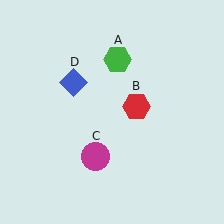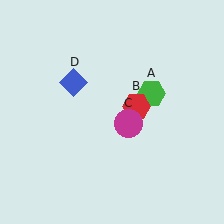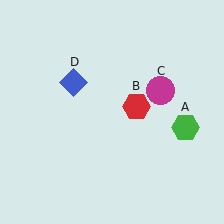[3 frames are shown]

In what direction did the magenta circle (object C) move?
The magenta circle (object C) moved up and to the right.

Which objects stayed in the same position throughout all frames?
Red hexagon (object B) and blue diamond (object D) remained stationary.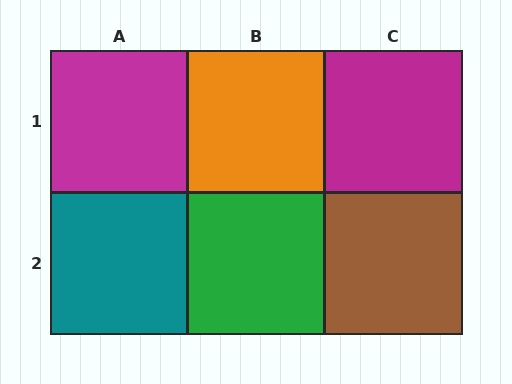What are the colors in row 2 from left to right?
Teal, green, brown.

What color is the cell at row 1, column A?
Magenta.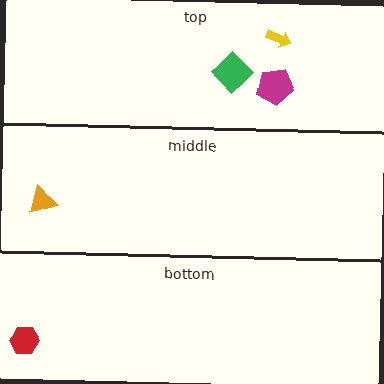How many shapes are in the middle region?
1.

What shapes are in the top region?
The green diamond, the magenta pentagon, the yellow arrow.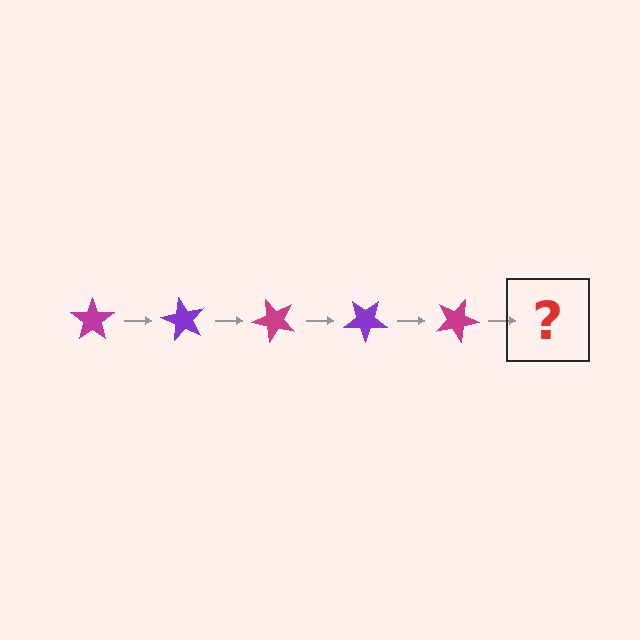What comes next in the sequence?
The next element should be a purple star, rotated 300 degrees from the start.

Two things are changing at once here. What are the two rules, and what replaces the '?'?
The two rules are that it rotates 60 degrees each step and the color cycles through magenta and purple. The '?' should be a purple star, rotated 300 degrees from the start.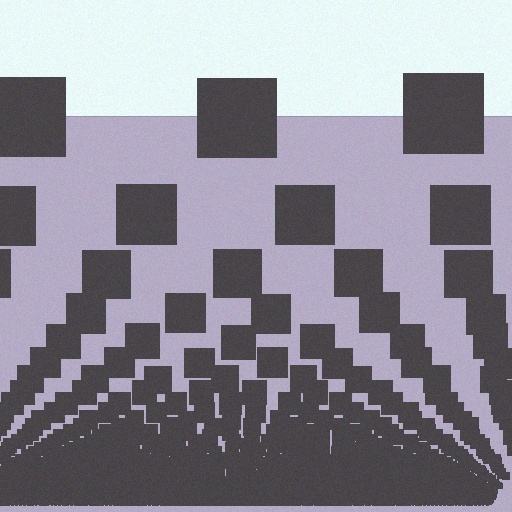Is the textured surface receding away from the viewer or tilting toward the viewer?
The surface appears to tilt toward the viewer. Texture elements get larger and sparser toward the top.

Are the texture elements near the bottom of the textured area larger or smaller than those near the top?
Smaller. The gradient is inverted — elements near the bottom are smaller and denser.